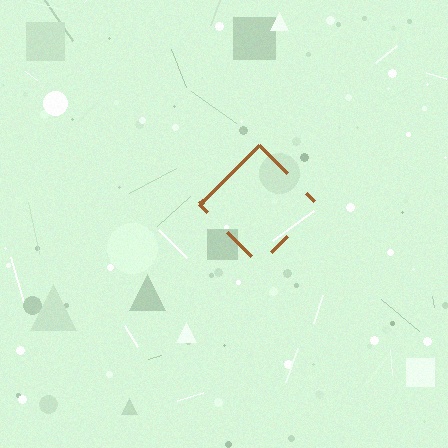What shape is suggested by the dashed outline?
The dashed outline suggests a diamond.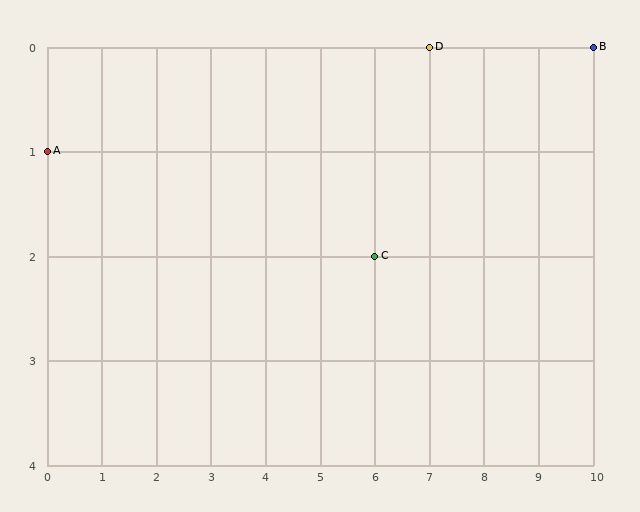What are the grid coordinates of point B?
Point B is at grid coordinates (10, 0).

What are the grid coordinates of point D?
Point D is at grid coordinates (7, 0).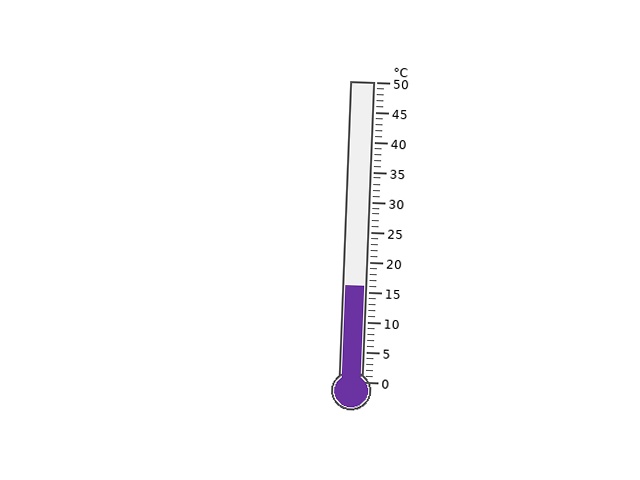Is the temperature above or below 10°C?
The temperature is above 10°C.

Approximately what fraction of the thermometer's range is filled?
The thermometer is filled to approximately 30% of its range.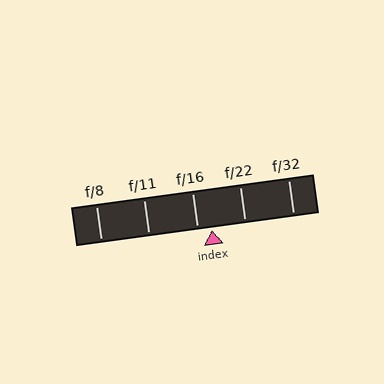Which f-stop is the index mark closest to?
The index mark is closest to f/16.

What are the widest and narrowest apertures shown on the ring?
The widest aperture shown is f/8 and the narrowest is f/32.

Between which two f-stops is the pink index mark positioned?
The index mark is between f/16 and f/22.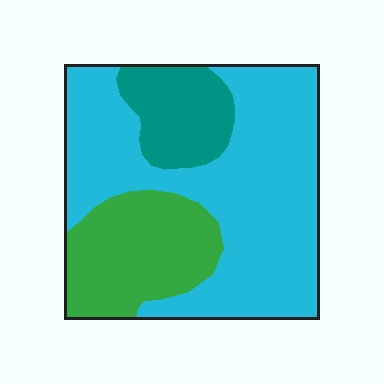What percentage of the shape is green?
Green covers around 25% of the shape.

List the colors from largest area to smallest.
From largest to smallest: cyan, green, teal.